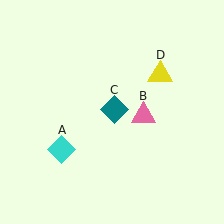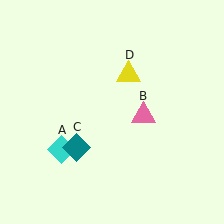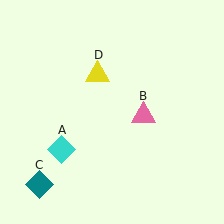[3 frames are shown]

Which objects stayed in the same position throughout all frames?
Cyan diamond (object A) and pink triangle (object B) remained stationary.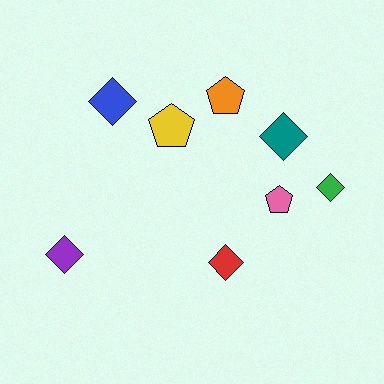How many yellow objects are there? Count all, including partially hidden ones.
There is 1 yellow object.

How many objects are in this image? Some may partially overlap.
There are 8 objects.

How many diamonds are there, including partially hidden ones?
There are 5 diamonds.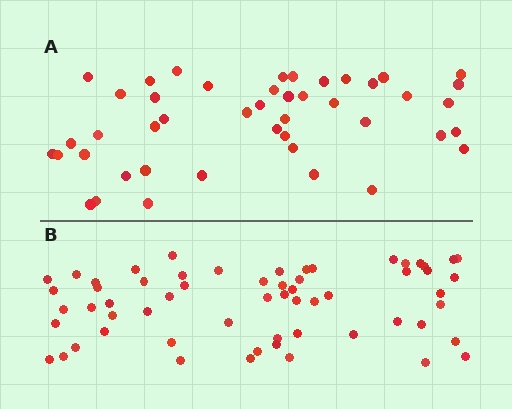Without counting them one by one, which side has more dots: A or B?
Region B (the bottom region) has more dots.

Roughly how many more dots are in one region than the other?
Region B has approximately 15 more dots than region A.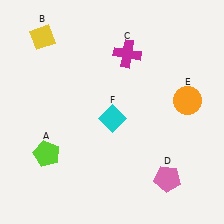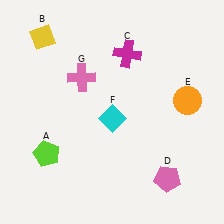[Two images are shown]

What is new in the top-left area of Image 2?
A pink cross (G) was added in the top-left area of Image 2.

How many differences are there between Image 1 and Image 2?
There is 1 difference between the two images.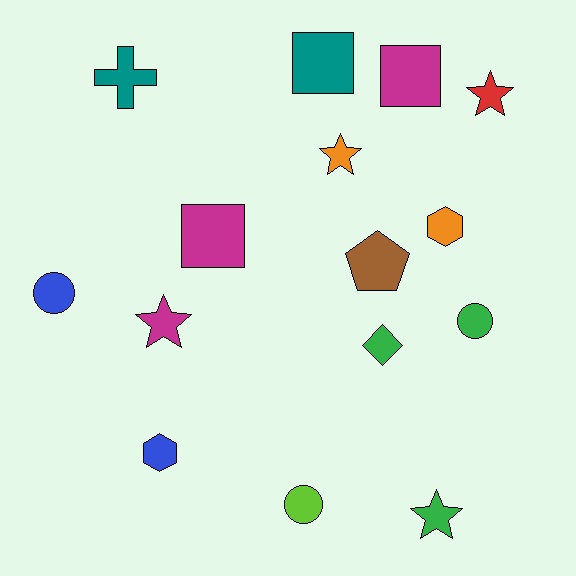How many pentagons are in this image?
There is 1 pentagon.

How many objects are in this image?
There are 15 objects.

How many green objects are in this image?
There are 3 green objects.